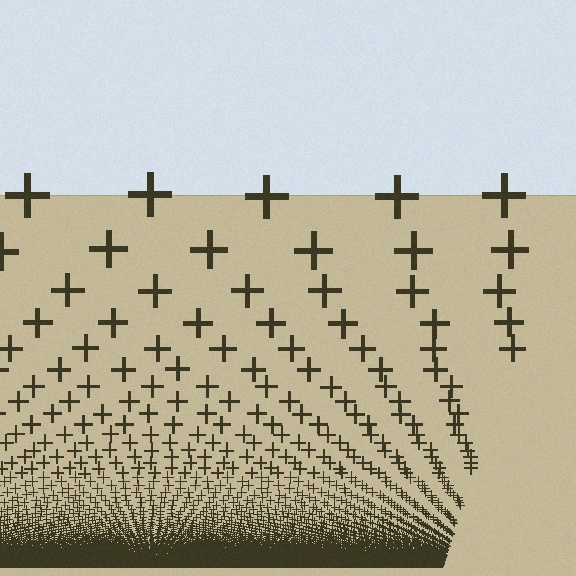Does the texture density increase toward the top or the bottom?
Density increases toward the bottom.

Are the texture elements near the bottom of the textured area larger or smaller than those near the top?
Smaller. The gradient is inverted — elements near the bottom are smaller and denser.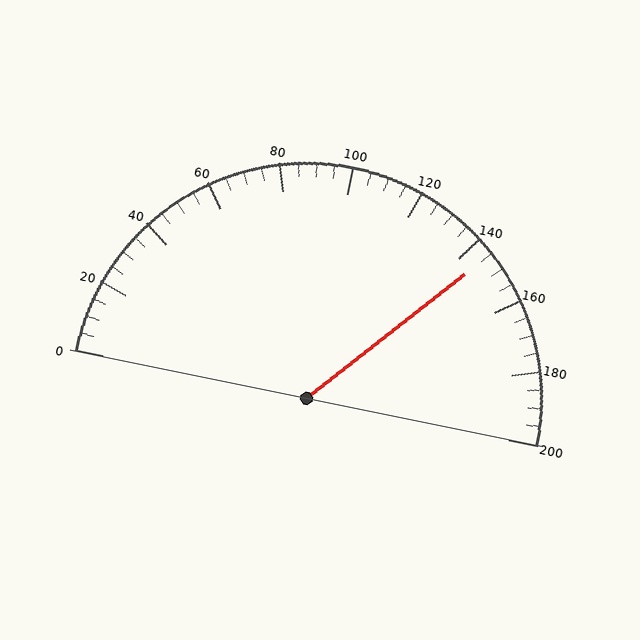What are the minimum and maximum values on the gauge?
The gauge ranges from 0 to 200.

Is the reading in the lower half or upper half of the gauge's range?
The reading is in the upper half of the range (0 to 200).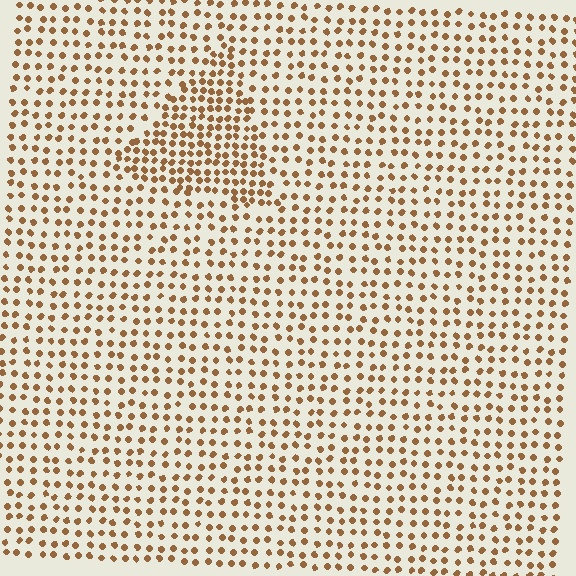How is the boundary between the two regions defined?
The boundary is defined by a change in element density (approximately 1.7x ratio). All elements are the same color, size, and shape.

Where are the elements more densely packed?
The elements are more densely packed inside the triangle boundary.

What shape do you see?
I see a triangle.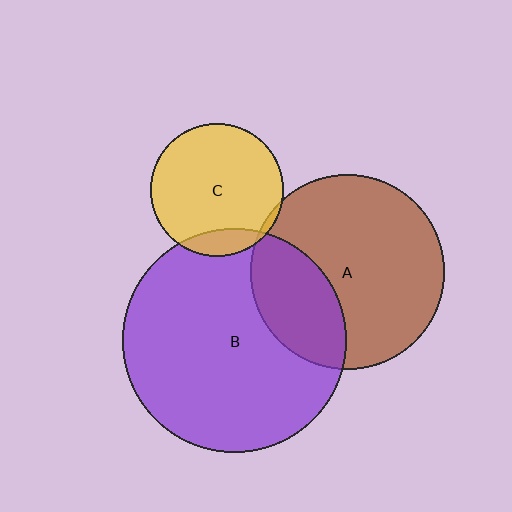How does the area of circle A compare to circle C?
Approximately 2.1 times.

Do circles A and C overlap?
Yes.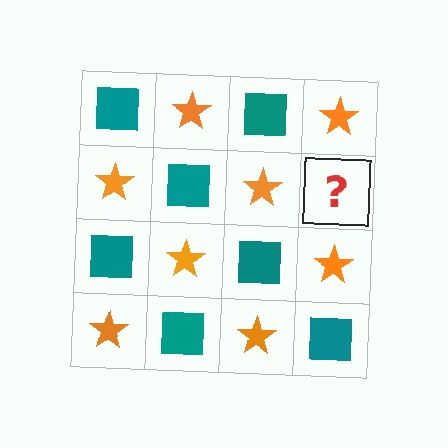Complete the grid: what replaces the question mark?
The question mark should be replaced with a teal square.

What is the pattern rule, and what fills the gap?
The rule is that it alternates teal square and orange star in a checkerboard pattern. The gap should be filled with a teal square.